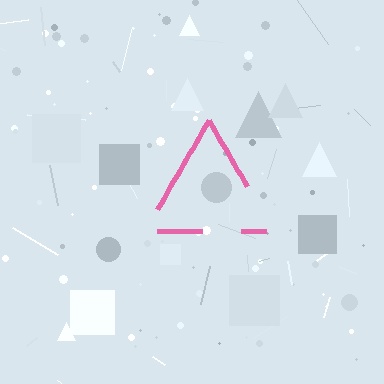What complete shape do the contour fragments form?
The contour fragments form a triangle.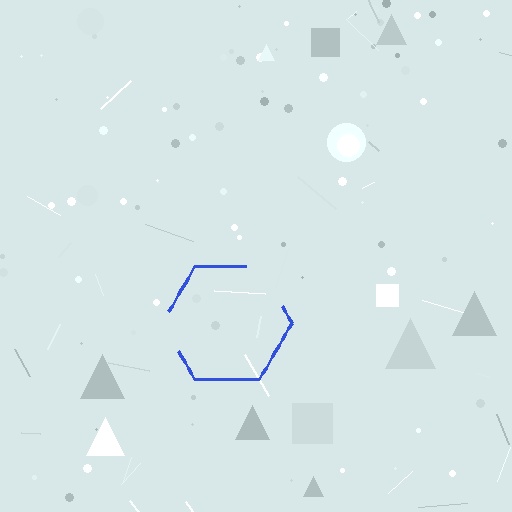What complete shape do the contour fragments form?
The contour fragments form a hexagon.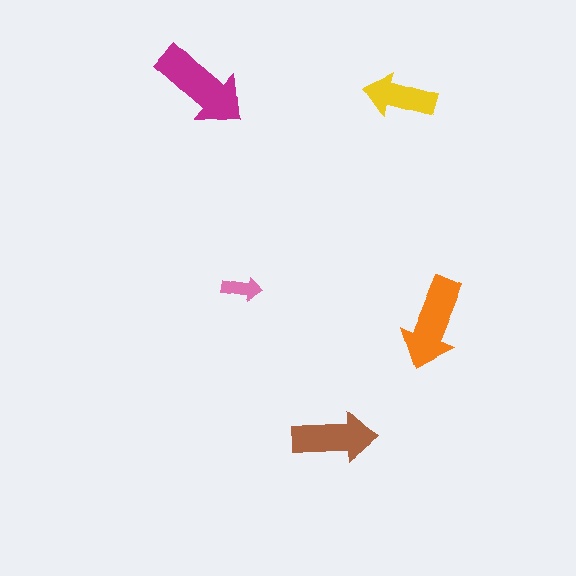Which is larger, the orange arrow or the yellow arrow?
The orange one.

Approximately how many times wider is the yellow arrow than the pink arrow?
About 2 times wider.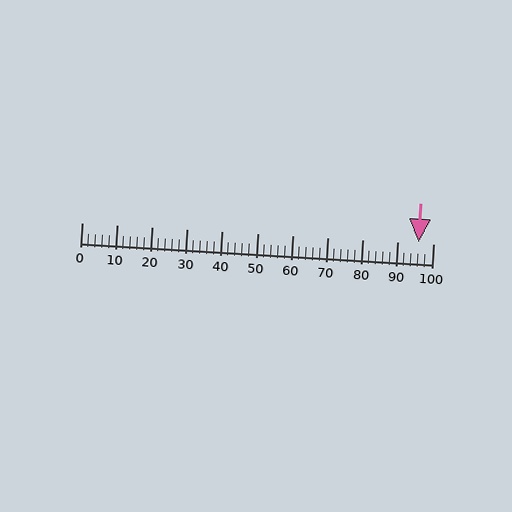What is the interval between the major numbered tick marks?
The major tick marks are spaced 10 units apart.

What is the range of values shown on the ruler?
The ruler shows values from 0 to 100.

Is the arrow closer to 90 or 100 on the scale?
The arrow is closer to 100.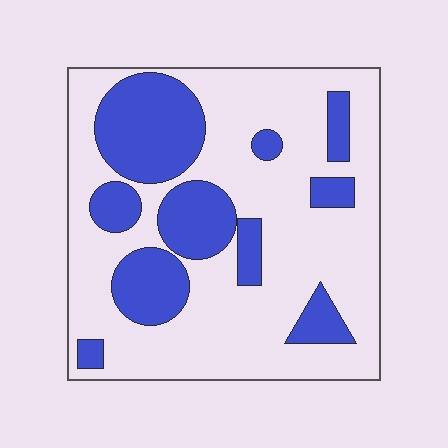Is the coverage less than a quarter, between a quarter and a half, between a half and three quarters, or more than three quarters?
Between a quarter and a half.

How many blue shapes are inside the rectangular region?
10.